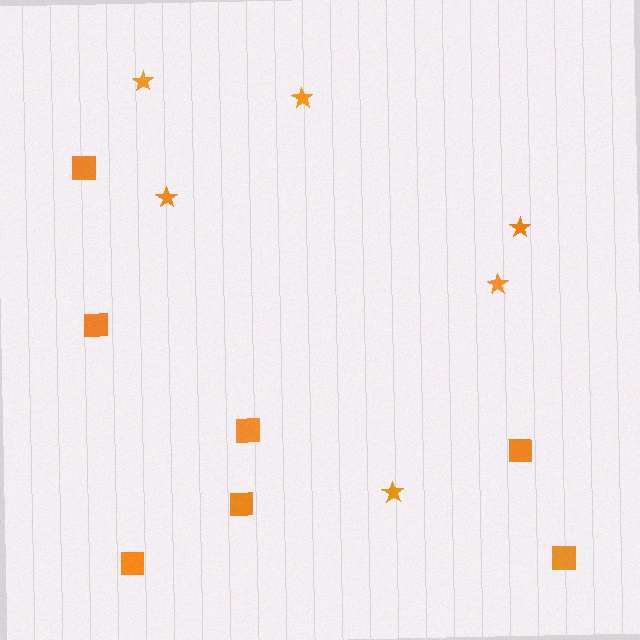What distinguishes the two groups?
There are 2 groups: one group of squares (7) and one group of stars (6).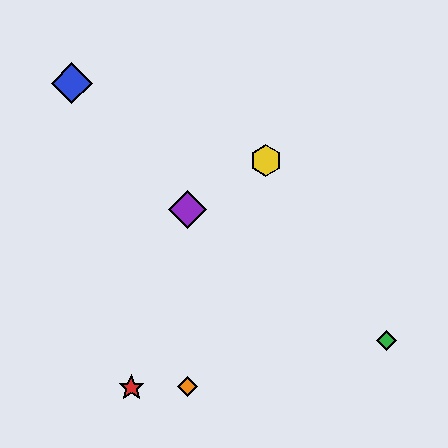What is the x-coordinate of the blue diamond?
The blue diamond is at x≈72.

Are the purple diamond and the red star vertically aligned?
No, the purple diamond is at x≈188 and the red star is at x≈131.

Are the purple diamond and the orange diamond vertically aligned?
Yes, both are at x≈188.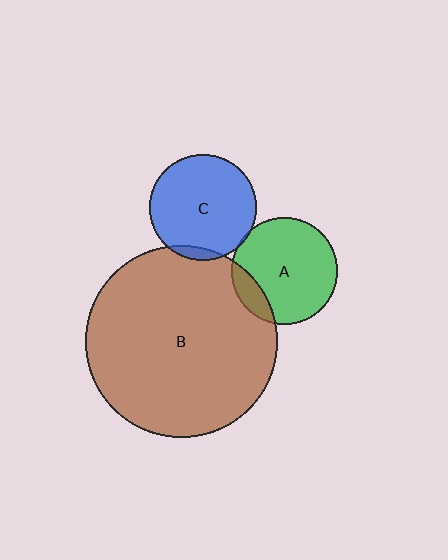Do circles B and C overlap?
Yes.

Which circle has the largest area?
Circle B (brown).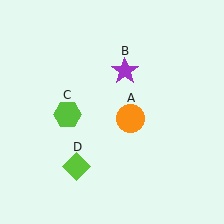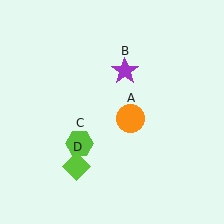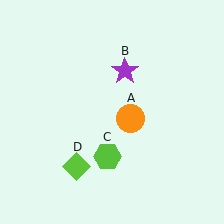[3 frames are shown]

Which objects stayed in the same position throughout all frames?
Orange circle (object A) and purple star (object B) and lime diamond (object D) remained stationary.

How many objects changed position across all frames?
1 object changed position: lime hexagon (object C).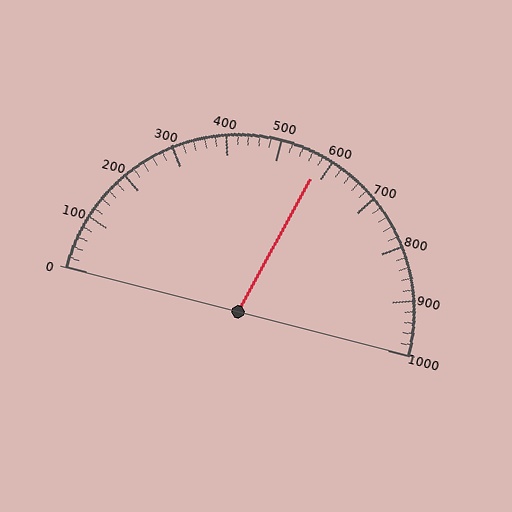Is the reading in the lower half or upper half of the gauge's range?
The reading is in the upper half of the range (0 to 1000).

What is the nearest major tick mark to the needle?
The nearest major tick mark is 600.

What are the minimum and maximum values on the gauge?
The gauge ranges from 0 to 1000.